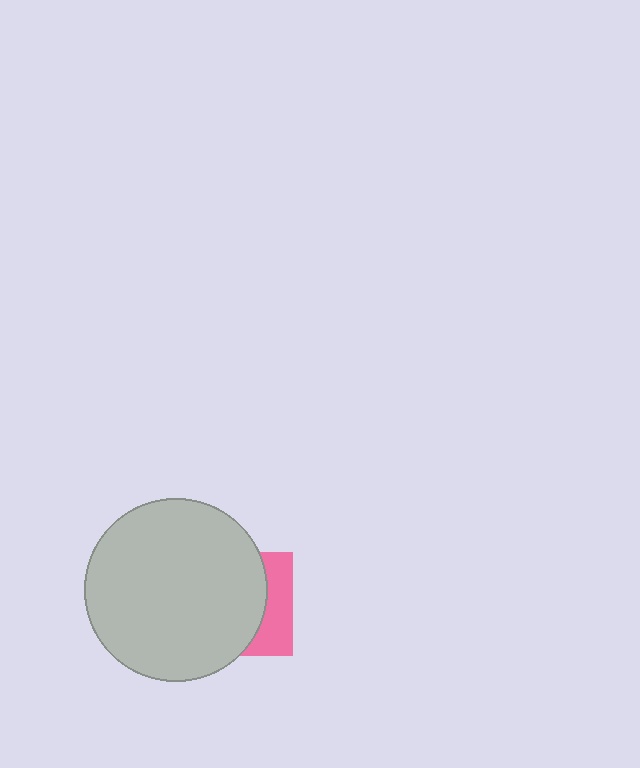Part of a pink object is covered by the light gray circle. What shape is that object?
It is a square.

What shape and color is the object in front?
The object in front is a light gray circle.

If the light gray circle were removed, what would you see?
You would see the complete pink square.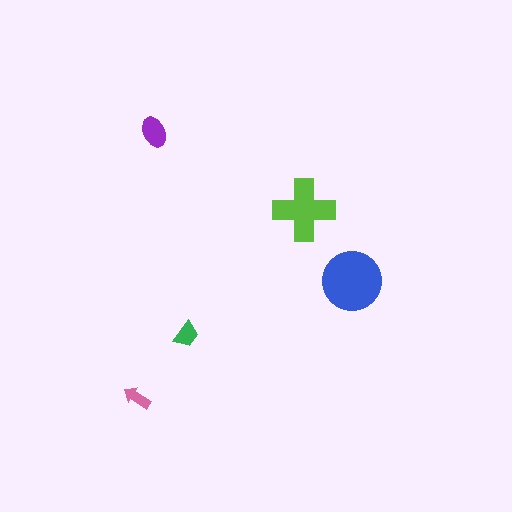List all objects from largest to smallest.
The blue circle, the lime cross, the purple ellipse, the green trapezoid, the pink arrow.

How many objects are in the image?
There are 5 objects in the image.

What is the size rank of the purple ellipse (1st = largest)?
3rd.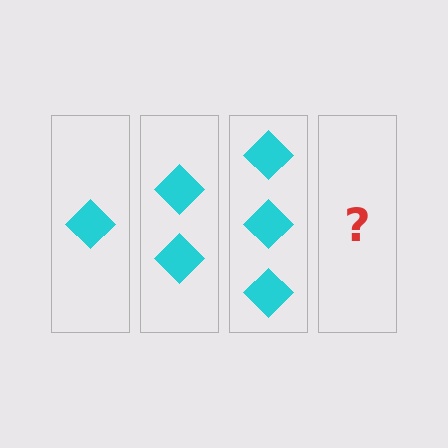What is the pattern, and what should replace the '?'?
The pattern is that each step adds one more diamond. The '?' should be 4 diamonds.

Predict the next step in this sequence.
The next step is 4 diamonds.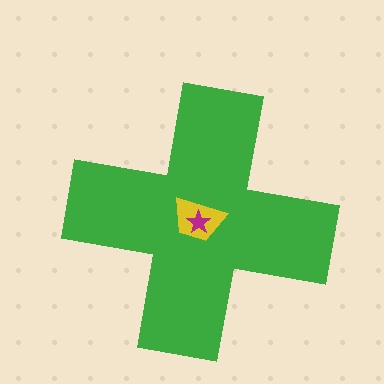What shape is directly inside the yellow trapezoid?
The magenta star.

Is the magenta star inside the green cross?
Yes.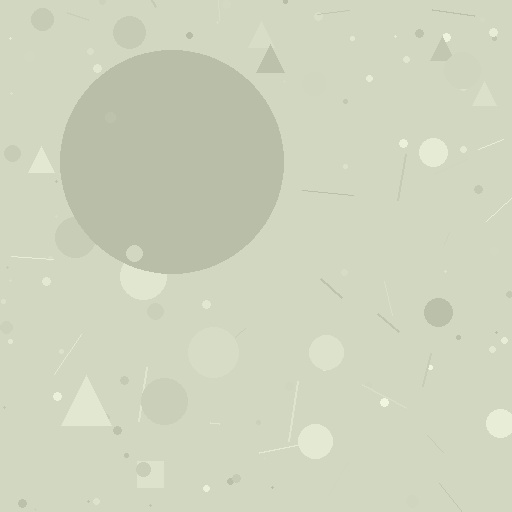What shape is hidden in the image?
A circle is hidden in the image.